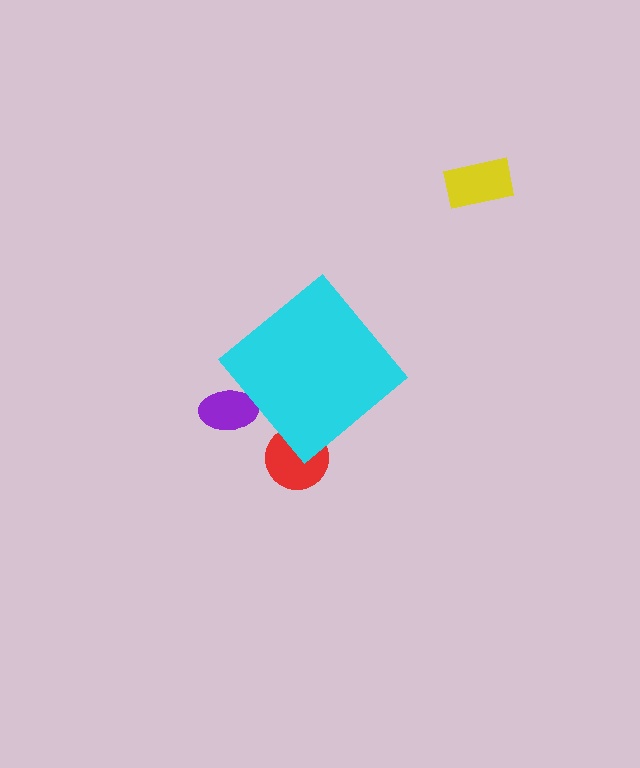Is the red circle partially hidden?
Yes, the red circle is partially hidden behind the cyan diamond.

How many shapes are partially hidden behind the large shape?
2 shapes are partially hidden.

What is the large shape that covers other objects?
A cyan diamond.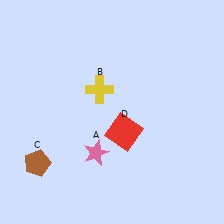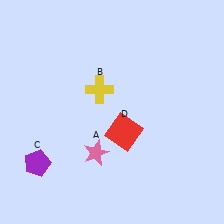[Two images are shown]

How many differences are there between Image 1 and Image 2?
There is 1 difference between the two images.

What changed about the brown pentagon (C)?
In Image 1, C is brown. In Image 2, it changed to purple.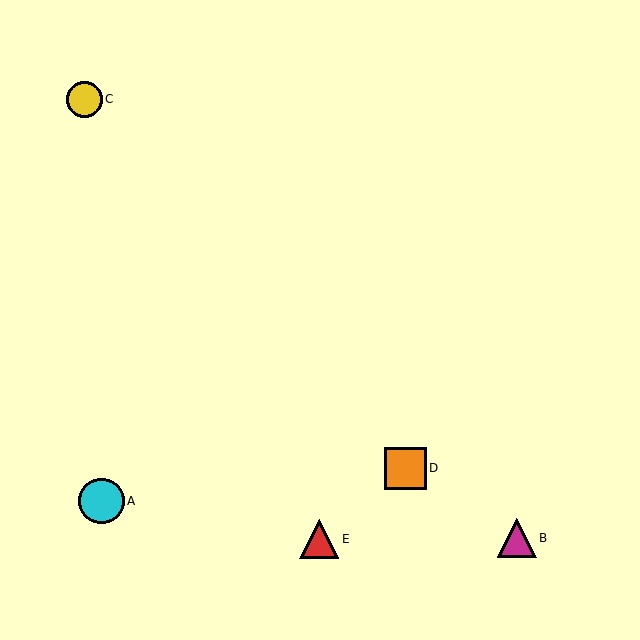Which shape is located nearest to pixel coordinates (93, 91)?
The yellow circle (labeled C) at (84, 99) is nearest to that location.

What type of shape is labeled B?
Shape B is a magenta triangle.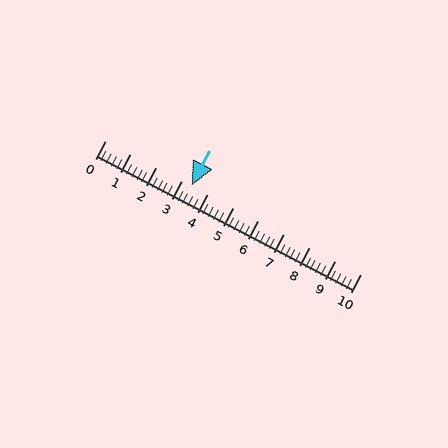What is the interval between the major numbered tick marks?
The major tick marks are spaced 1 units apart.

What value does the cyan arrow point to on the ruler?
The cyan arrow points to approximately 3.4.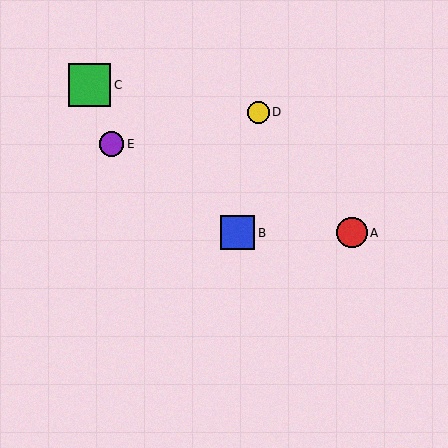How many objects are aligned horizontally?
2 objects (A, B) are aligned horizontally.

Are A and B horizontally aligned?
Yes, both are at y≈233.